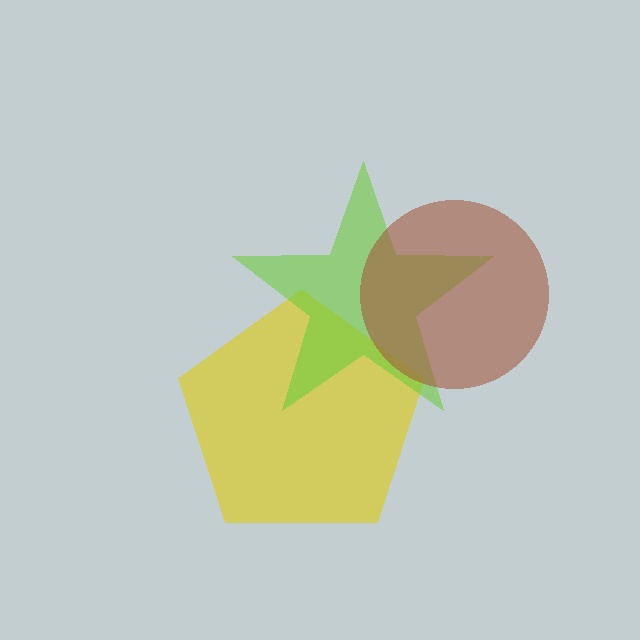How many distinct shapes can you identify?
There are 3 distinct shapes: a yellow pentagon, a lime star, a brown circle.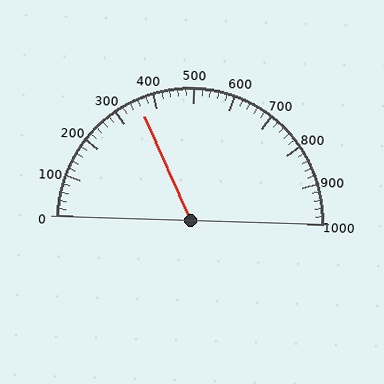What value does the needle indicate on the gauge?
The needle indicates approximately 360.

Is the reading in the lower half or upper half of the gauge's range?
The reading is in the lower half of the range (0 to 1000).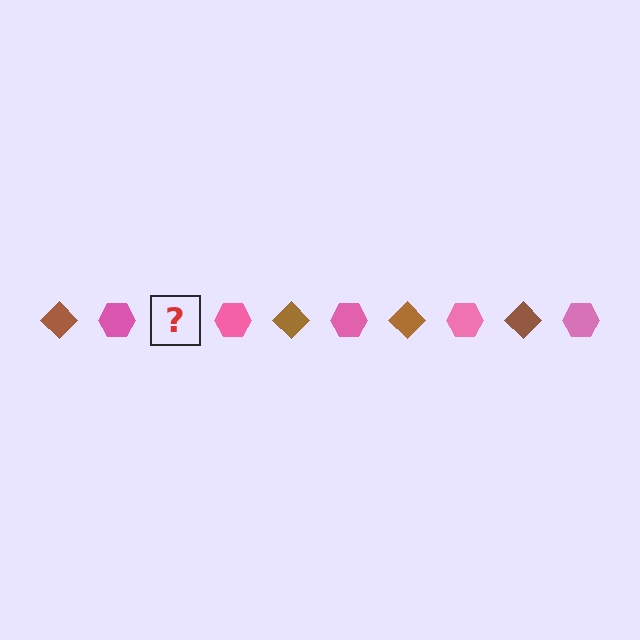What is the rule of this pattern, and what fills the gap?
The rule is that the pattern alternates between brown diamond and pink hexagon. The gap should be filled with a brown diamond.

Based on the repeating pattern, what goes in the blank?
The blank should be a brown diamond.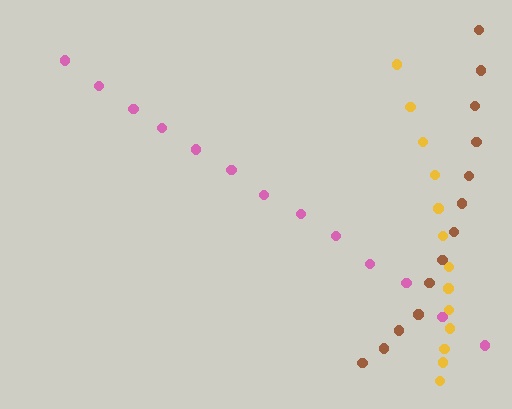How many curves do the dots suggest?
There are 3 distinct paths.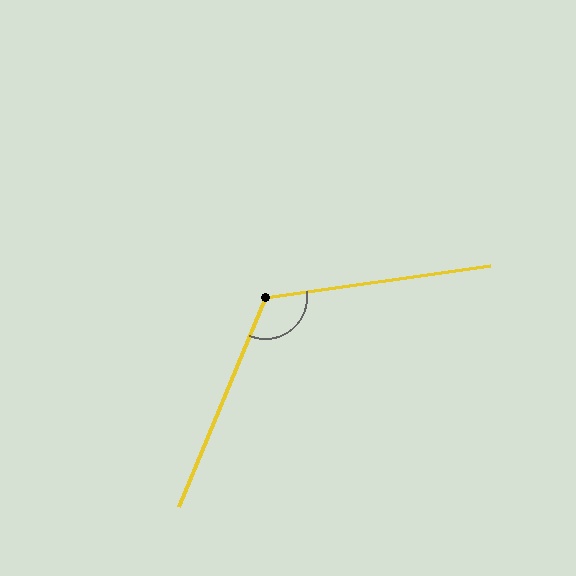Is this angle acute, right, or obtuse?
It is obtuse.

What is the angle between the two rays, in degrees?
Approximately 121 degrees.